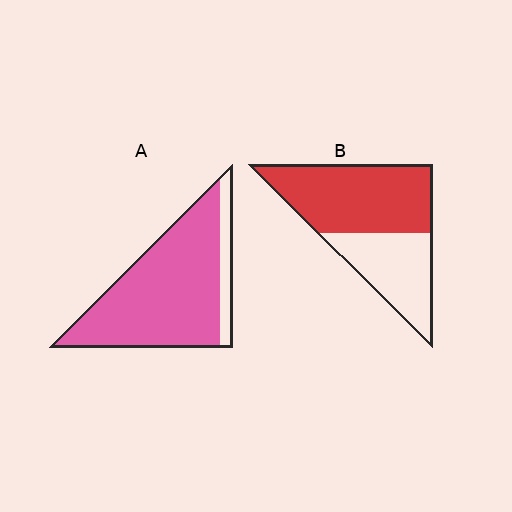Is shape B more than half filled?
Yes.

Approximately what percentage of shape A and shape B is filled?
A is approximately 85% and B is approximately 60%.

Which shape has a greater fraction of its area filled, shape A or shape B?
Shape A.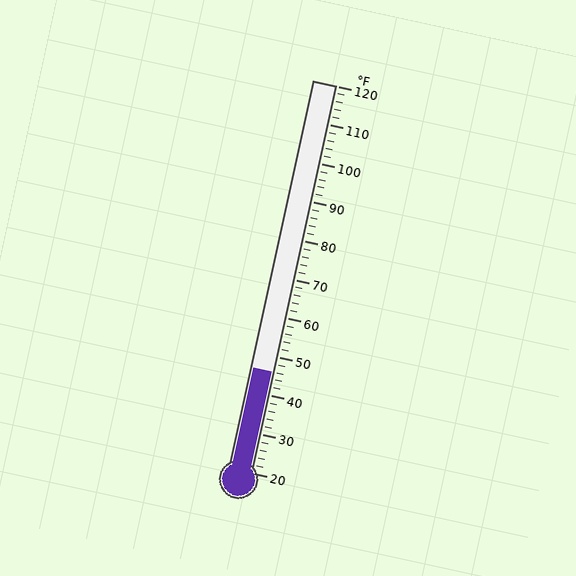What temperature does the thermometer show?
The thermometer shows approximately 46°F.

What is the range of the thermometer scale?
The thermometer scale ranges from 20°F to 120°F.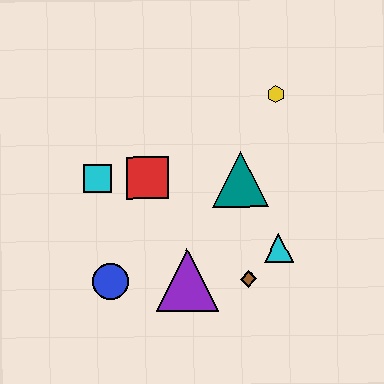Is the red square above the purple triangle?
Yes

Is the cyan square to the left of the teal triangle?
Yes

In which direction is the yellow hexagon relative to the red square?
The yellow hexagon is to the right of the red square.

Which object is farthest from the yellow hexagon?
The blue circle is farthest from the yellow hexagon.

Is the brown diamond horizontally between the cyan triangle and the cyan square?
Yes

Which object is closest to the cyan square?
The red square is closest to the cyan square.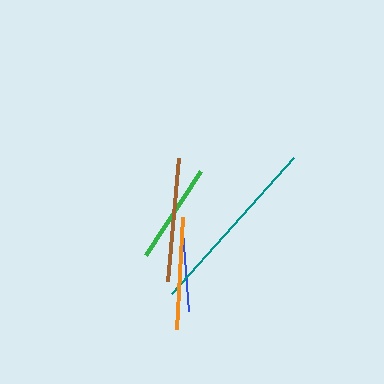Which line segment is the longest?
The teal line is the longest at approximately 183 pixels.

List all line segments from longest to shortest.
From longest to shortest: teal, brown, orange, green, blue.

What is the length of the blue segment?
The blue segment is approximately 93 pixels long.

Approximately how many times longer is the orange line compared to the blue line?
The orange line is approximately 1.2 times the length of the blue line.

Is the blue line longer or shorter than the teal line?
The teal line is longer than the blue line.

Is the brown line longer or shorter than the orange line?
The brown line is longer than the orange line.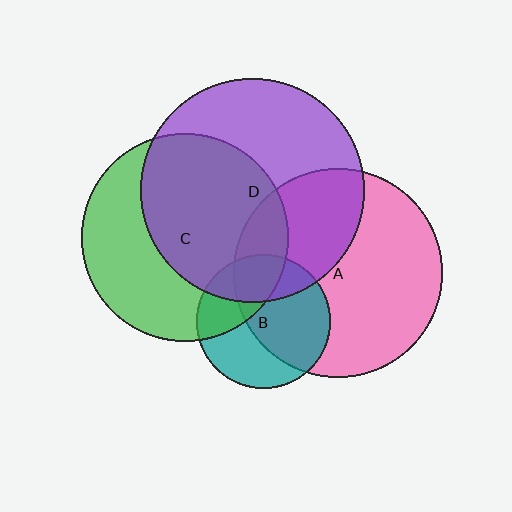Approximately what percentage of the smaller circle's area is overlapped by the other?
Approximately 35%.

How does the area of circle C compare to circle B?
Approximately 2.4 times.